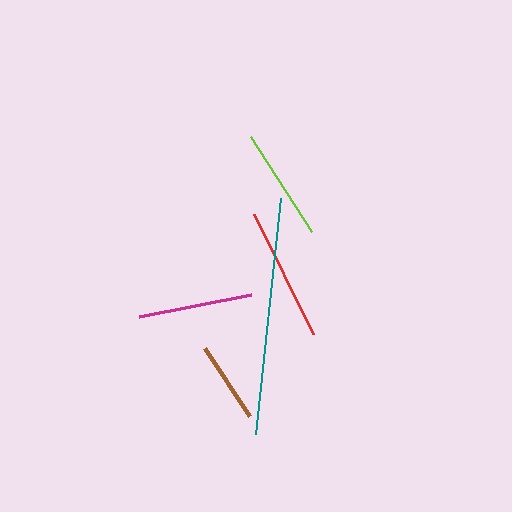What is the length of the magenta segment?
The magenta segment is approximately 114 pixels long.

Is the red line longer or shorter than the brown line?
The red line is longer than the brown line.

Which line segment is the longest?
The teal line is the longest at approximately 237 pixels.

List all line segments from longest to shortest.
From longest to shortest: teal, red, magenta, lime, brown.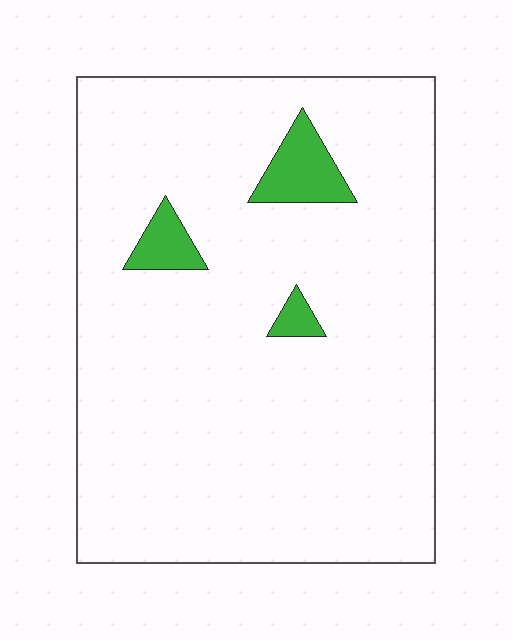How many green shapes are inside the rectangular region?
3.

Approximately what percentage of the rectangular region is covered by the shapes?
Approximately 5%.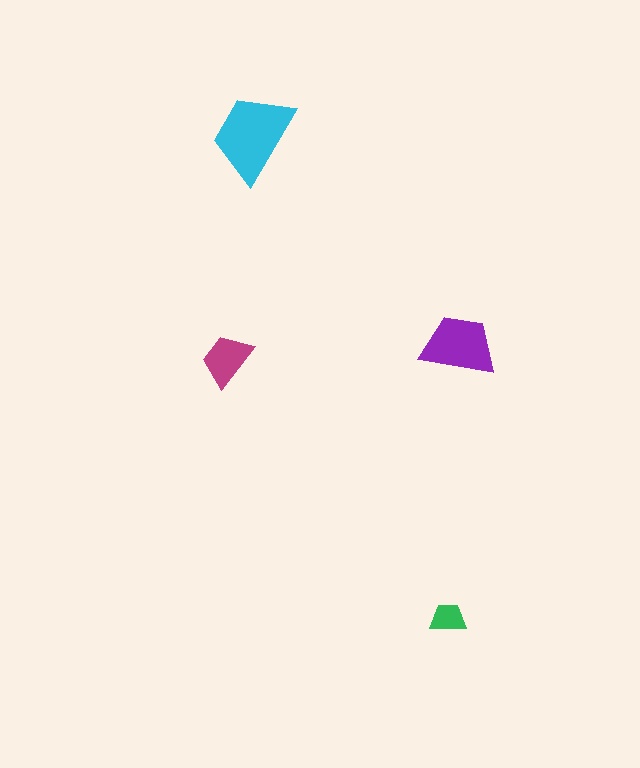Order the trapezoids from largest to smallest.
the cyan one, the purple one, the magenta one, the green one.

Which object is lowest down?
The green trapezoid is bottommost.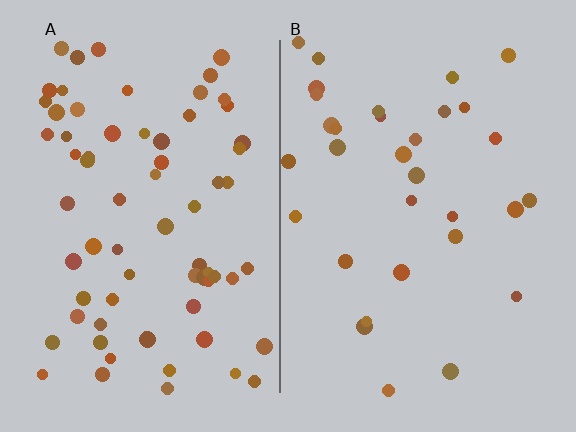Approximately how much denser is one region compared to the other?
Approximately 2.2× — region A over region B.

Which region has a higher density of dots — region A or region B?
A (the left).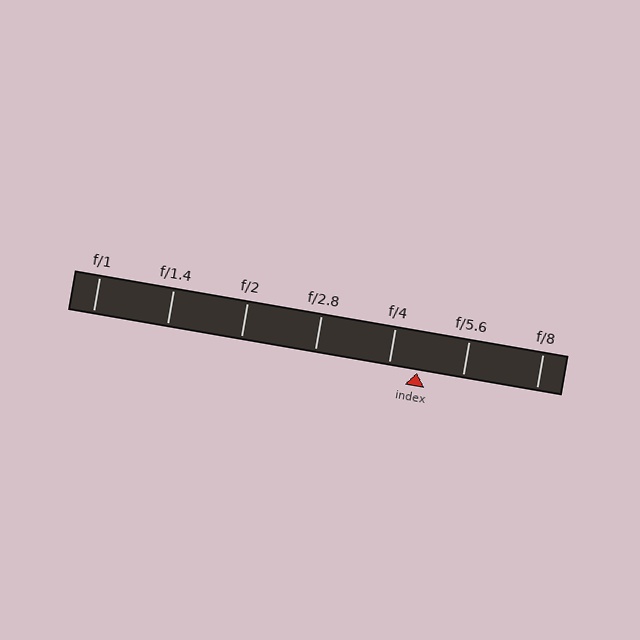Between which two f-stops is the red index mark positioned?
The index mark is between f/4 and f/5.6.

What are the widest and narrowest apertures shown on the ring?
The widest aperture shown is f/1 and the narrowest is f/8.